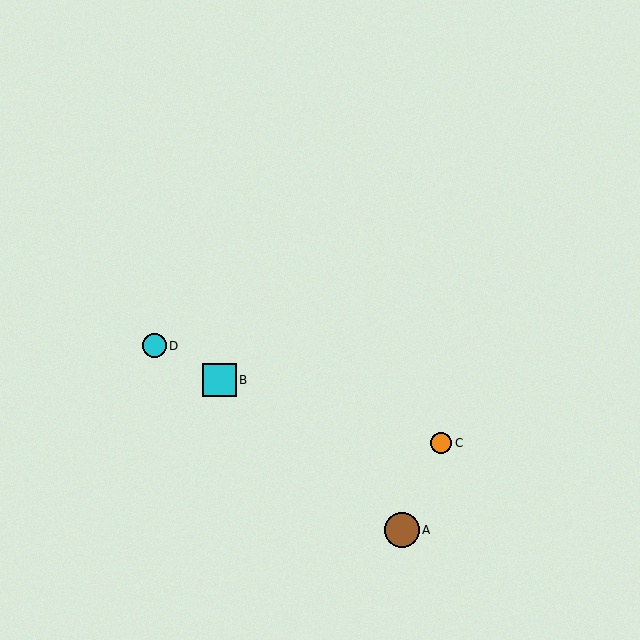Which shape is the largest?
The brown circle (labeled A) is the largest.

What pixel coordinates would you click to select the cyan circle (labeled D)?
Click at (154, 346) to select the cyan circle D.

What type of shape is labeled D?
Shape D is a cyan circle.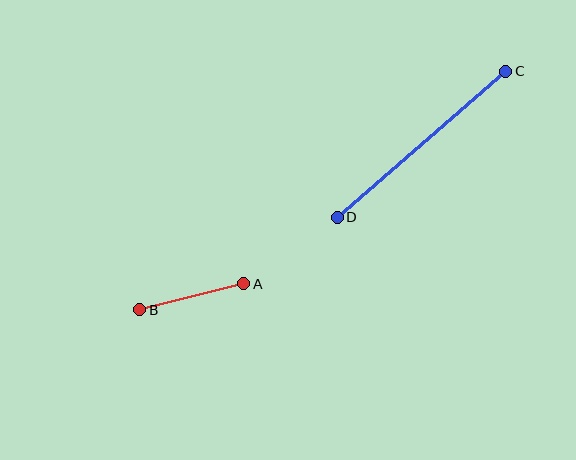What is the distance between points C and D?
The distance is approximately 223 pixels.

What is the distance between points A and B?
The distance is approximately 107 pixels.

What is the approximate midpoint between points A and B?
The midpoint is at approximately (192, 297) pixels.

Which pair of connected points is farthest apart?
Points C and D are farthest apart.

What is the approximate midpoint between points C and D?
The midpoint is at approximately (422, 144) pixels.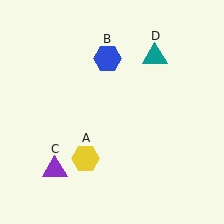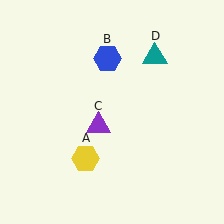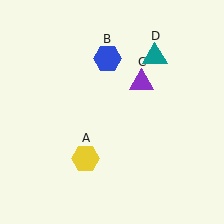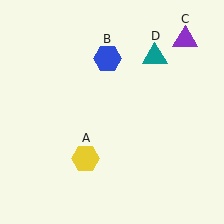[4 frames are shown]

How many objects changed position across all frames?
1 object changed position: purple triangle (object C).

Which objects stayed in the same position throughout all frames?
Yellow hexagon (object A) and blue hexagon (object B) and teal triangle (object D) remained stationary.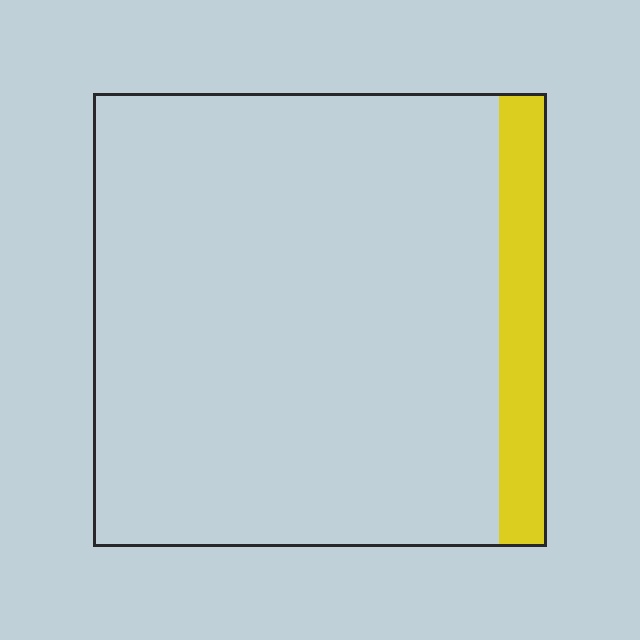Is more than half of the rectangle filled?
No.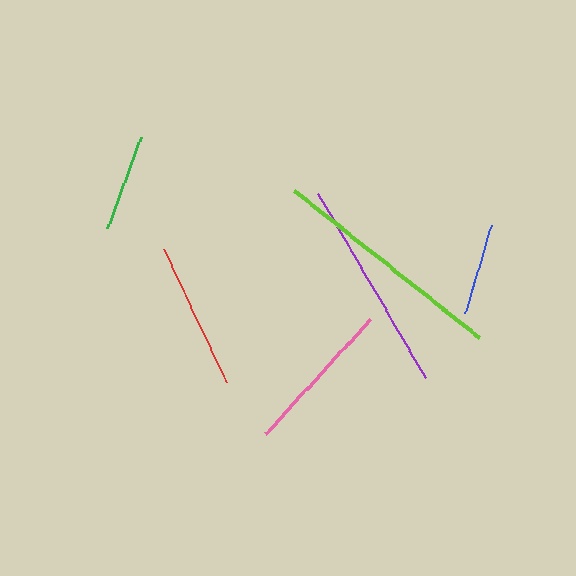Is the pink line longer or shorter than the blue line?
The pink line is longer than the blue line.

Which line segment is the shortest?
The blue line is the shortest at approximately 92 pixels.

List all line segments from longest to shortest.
From longest to shortest: lime, purple, pink, red, green, blue.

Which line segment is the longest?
The lime line is the longest at approximately 236 pixels.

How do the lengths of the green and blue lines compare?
The green and blue lines are approximately the same length.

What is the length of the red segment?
The red segment is approximately 146 pixels long.